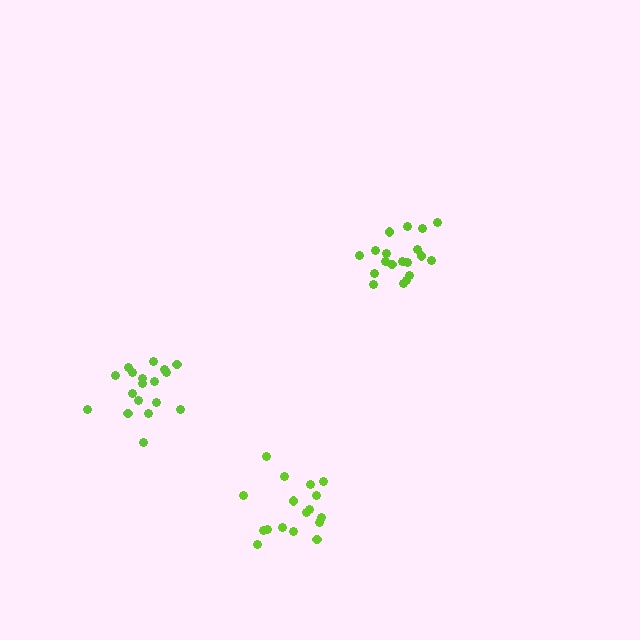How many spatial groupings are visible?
There are 3 spatial groupings.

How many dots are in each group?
Group 1: 18 dots, Group 2: 17 dots, Group 3: 19 dots (54 total).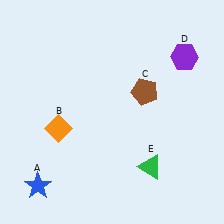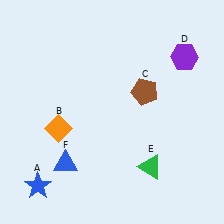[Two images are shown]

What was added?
A blue triangle (F) was added in Image 2.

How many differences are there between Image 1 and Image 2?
There is 1 difference between the two images.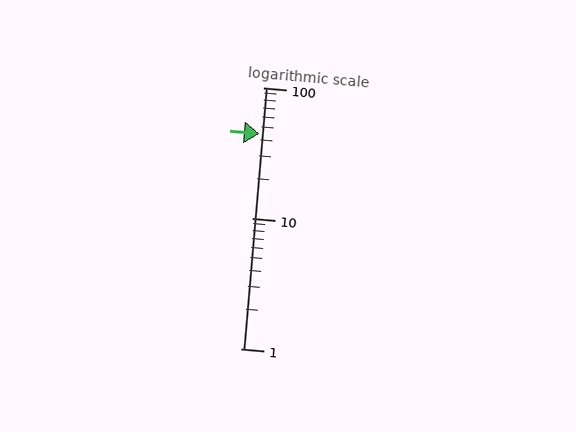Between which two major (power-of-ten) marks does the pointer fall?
The pointer is between 10 and 100.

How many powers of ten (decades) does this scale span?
The scale spans 2 decades, from 1 to 100.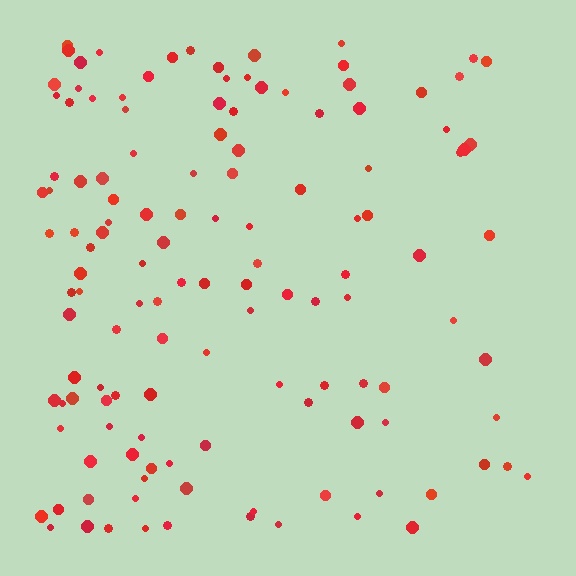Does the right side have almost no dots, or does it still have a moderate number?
Still a moderate number, just noticeably fewer than the left.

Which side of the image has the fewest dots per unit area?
The right.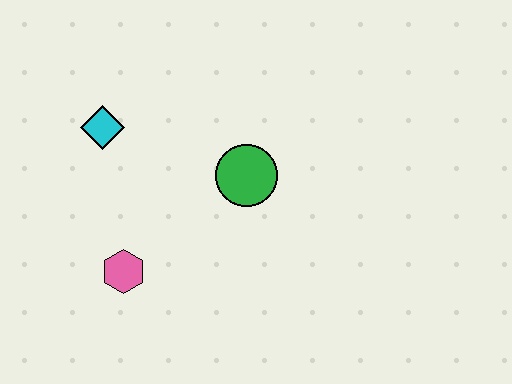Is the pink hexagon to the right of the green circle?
No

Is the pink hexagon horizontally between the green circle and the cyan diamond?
Yes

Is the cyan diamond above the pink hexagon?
Yes